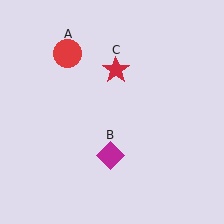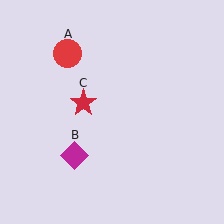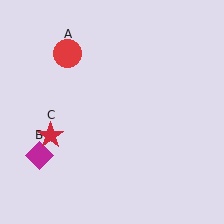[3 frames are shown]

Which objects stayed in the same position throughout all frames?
Red circle (object A) remained stationary.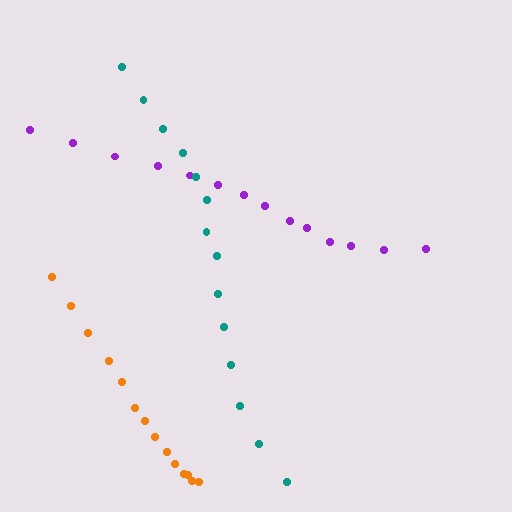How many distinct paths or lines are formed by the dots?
There are 3 distinct paths.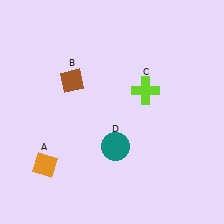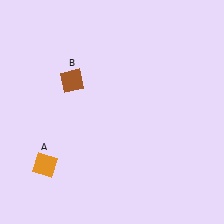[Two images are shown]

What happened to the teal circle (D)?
The teal circle (D) was removed in Image 2. It was in the bottom-right area of Image 1.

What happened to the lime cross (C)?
The lime cross (C) was removed in Image 2. It was in the top-right area of Image 1.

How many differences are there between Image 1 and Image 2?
There are 2 differences between the two images.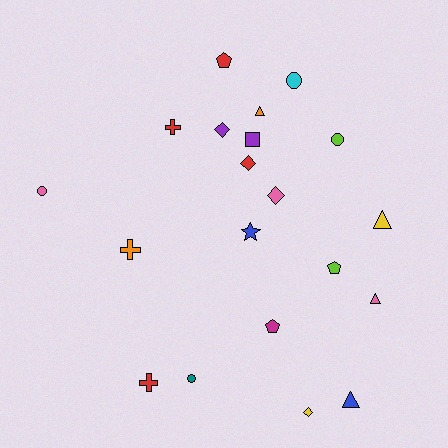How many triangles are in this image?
There are 4 triangles.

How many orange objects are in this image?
There are 2 orange objects.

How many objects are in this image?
There are 20 objects.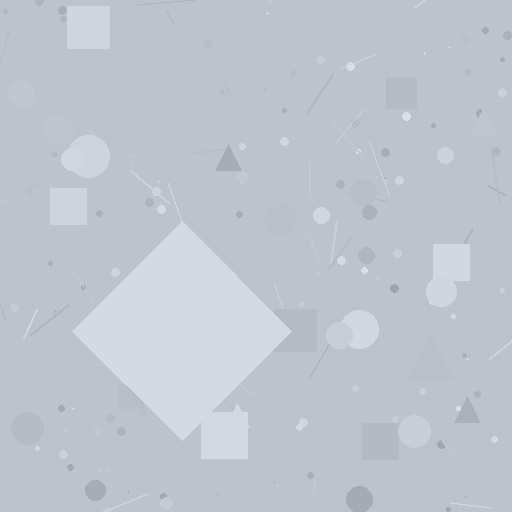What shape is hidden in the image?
A diamond is hidden in the image.